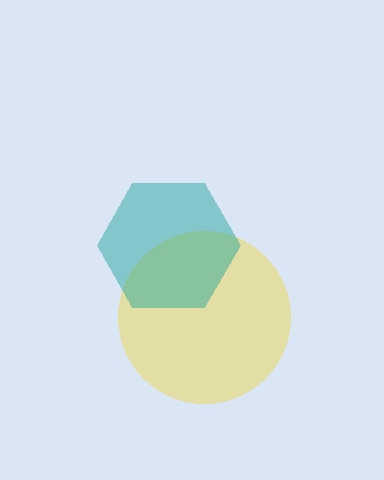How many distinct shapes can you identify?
There are 2 distinct shapes: a yellow circle, a teal hexagon.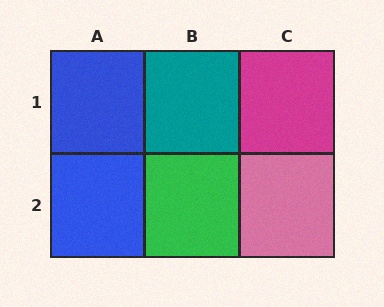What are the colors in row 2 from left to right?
Blue, green, pink.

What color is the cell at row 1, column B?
Teal.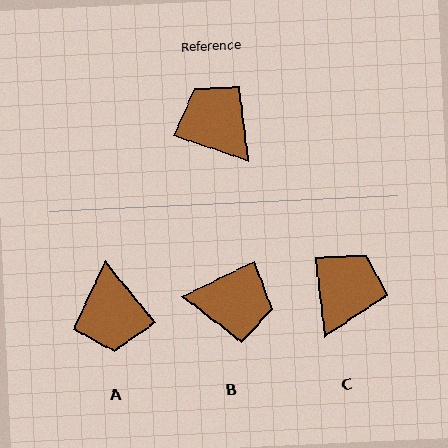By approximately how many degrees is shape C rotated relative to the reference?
Approximately 64 degrees clockwise.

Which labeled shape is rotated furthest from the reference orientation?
A, about 149 degrees away.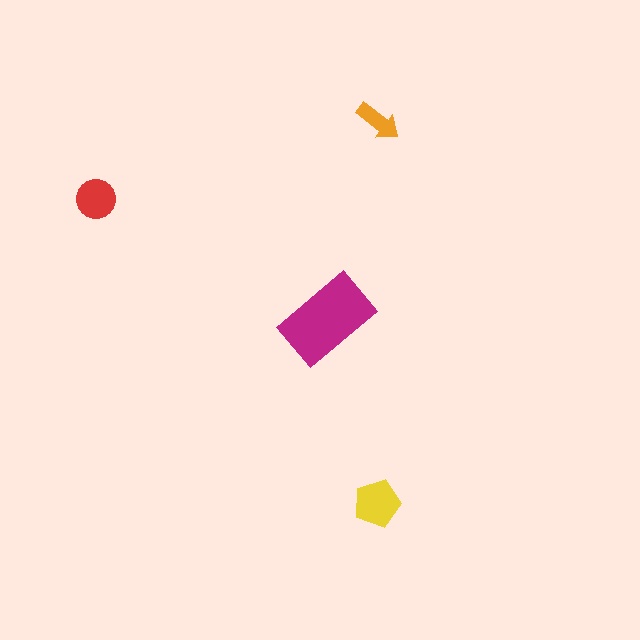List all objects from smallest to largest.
The orange arrow, the red circle, the yellow pentagon, the magenta rectangle.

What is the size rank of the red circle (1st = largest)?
3rd.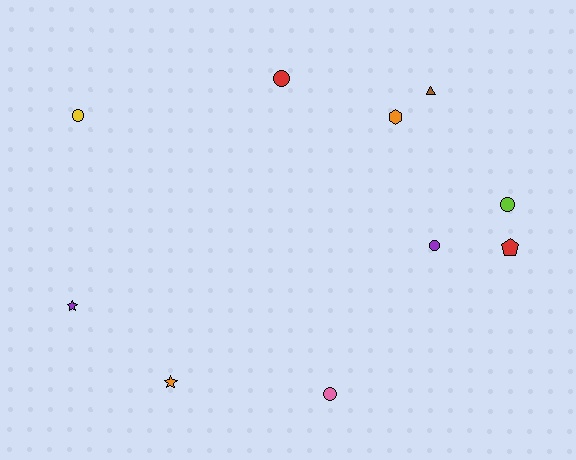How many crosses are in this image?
There are no crosses.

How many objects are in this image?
There are 10 objects.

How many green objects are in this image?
There are no green objects.